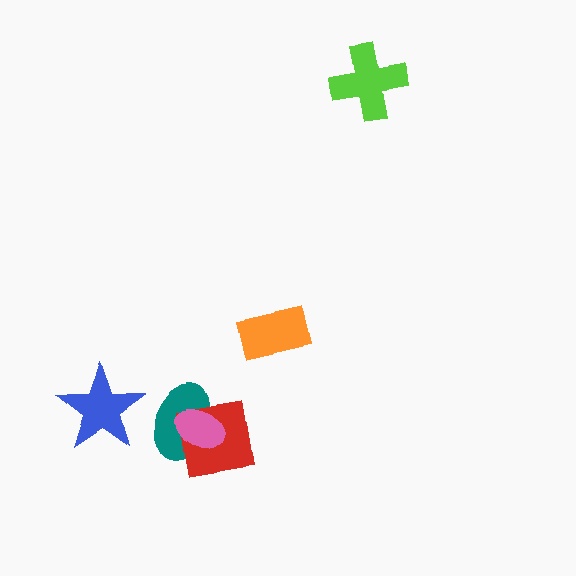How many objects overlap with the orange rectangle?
0 objects overlap with the orange rectangle.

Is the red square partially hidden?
Yes, it is partially covered by another shape.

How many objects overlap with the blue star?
0 objects overlap with the blue star.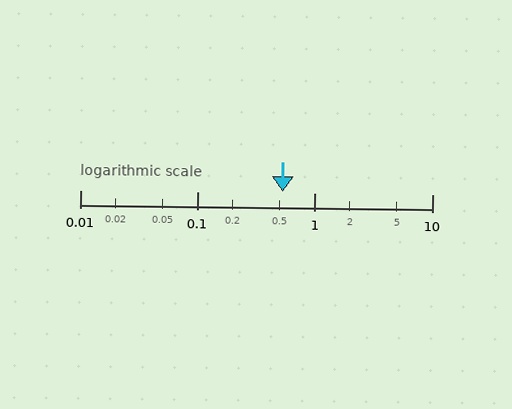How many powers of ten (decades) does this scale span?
The scale spans 3 decades, from 0.01 to 10.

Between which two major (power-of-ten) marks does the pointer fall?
The pointer is between 0.1 and 1.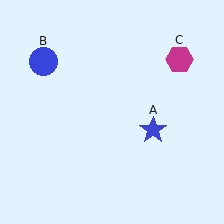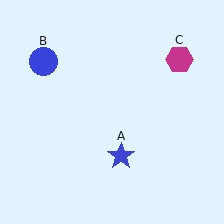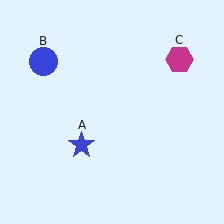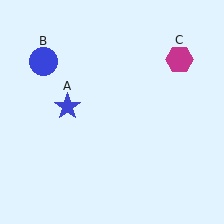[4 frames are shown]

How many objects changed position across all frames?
1 object changed position: blue star (object A).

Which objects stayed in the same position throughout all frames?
Blue circle (object B) and magenta hexagon (object C) remained stationary.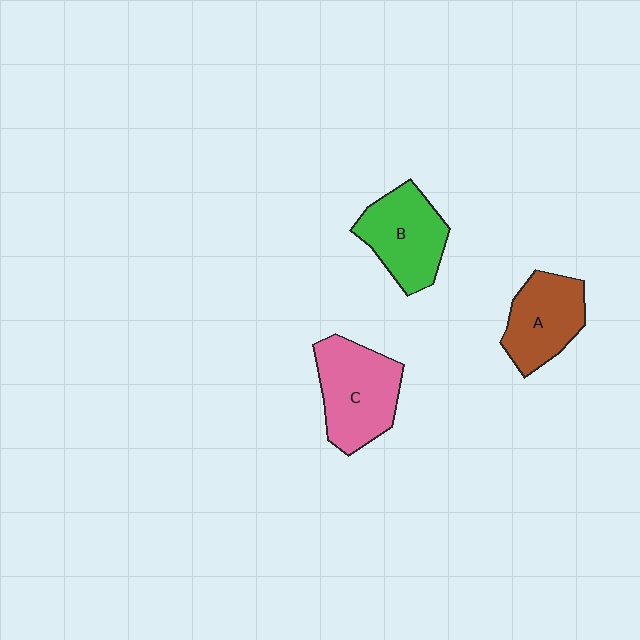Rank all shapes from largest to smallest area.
From largest to smallest: C (pink), B (green), A (brown).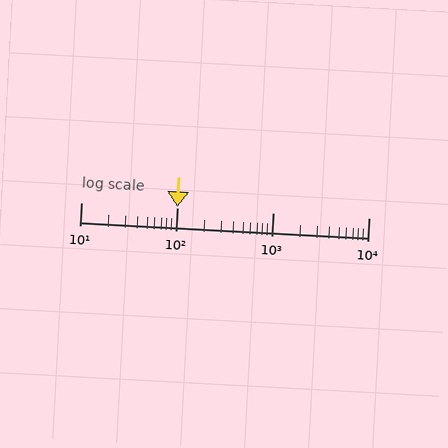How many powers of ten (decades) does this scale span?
The scale spans 3 decades, from 10 to 10000.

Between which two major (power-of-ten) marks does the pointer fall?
The pointer is between 100 and 1000.